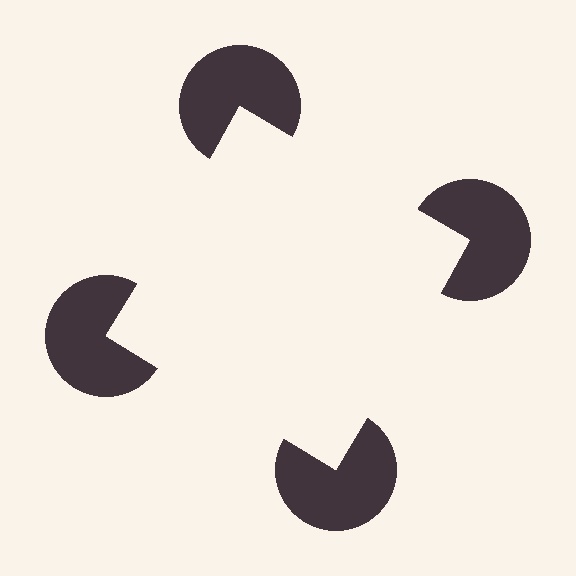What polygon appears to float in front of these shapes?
An illusory square — its edges are inferred from the aligned wedge cuts in the pac-man discs, not physically drawn.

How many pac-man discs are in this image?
There are 4 — one at each vertex of the illusory square.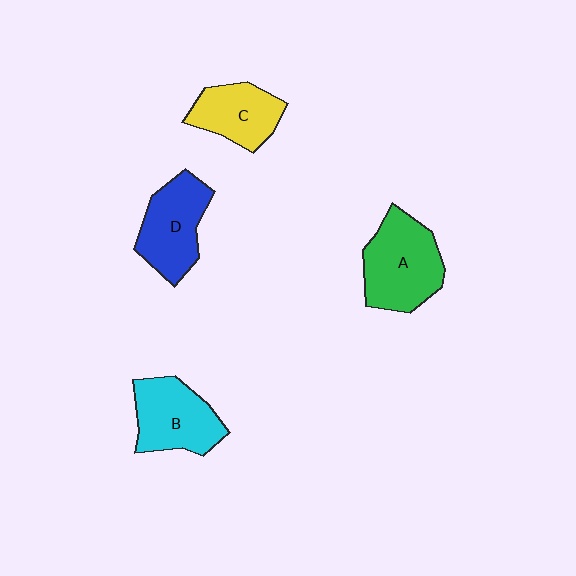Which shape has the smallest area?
Shape C (yellow).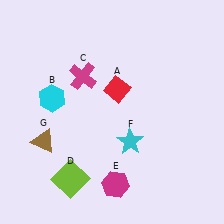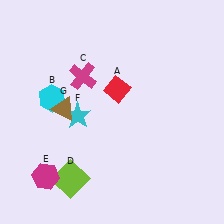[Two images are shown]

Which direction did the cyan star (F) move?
The cyan star (F) moved left.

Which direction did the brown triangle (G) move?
The brown triangle (G) moved up.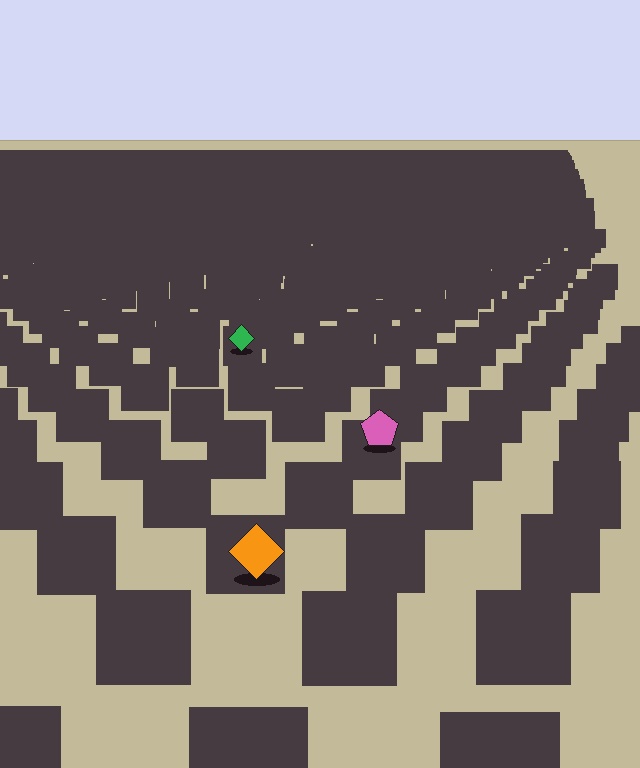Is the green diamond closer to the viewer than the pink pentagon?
No. The pink pentagon is closer — you can tell from the texture gradient: the ground texture is coarser near it.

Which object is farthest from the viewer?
The green diamond is farthest from the viewer. It appears smaller and the ground texture around it is denser.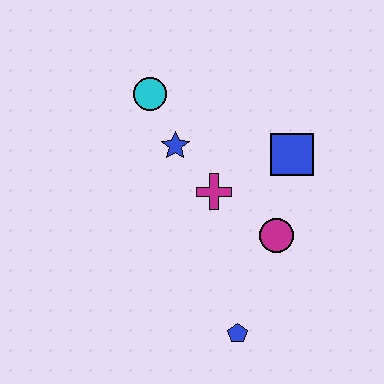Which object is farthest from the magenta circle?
The cyan circle is farthest from the magenta circle.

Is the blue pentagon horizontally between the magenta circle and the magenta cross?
Yes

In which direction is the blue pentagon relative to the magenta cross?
The blue pentagon is below the magenta cross.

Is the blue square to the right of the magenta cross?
Yes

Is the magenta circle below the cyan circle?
Yes